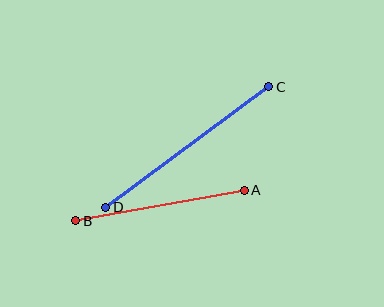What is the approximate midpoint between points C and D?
The midpoint is at approximately (187, 147) pixels.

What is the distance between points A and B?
The distance is approximately 171 pixels.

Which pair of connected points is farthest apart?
Points C and D are farthest apart.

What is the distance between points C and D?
The distance is approximately 203 pixels.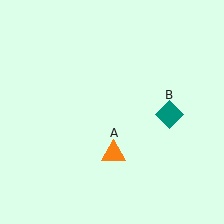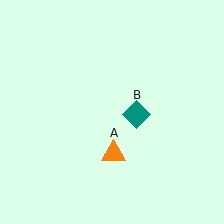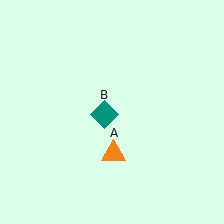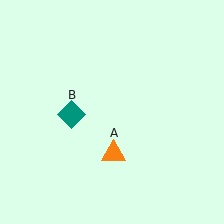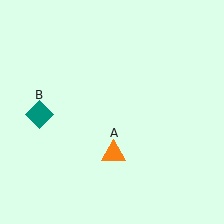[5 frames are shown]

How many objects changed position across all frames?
1 object changed position: teal diamond (object B).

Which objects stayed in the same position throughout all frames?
Orange triangle (object A) remained stationary.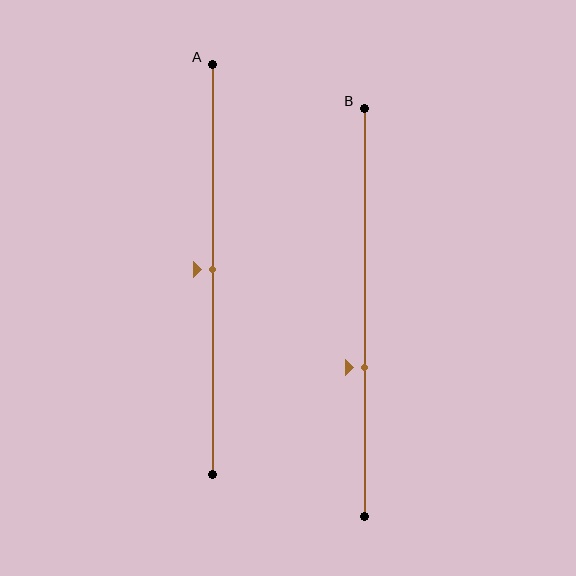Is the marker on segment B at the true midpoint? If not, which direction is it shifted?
No, the marker on segment B is shifted downward by about 14% of the segment length.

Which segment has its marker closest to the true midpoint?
Segment A has its marker closest to the true midpoint.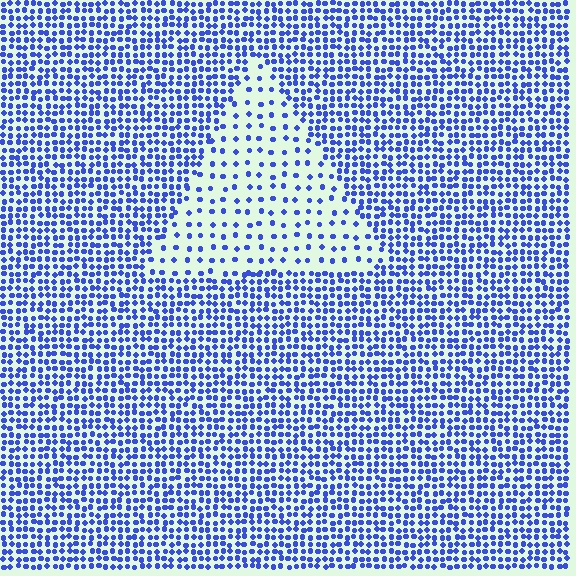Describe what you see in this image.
The image contains small blue elements arranged at two different densities. A triangle-shaped region is visible where the elements are less densely packed than the surrounding area.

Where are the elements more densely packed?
The elements are more densely packed outside the triangle boundary.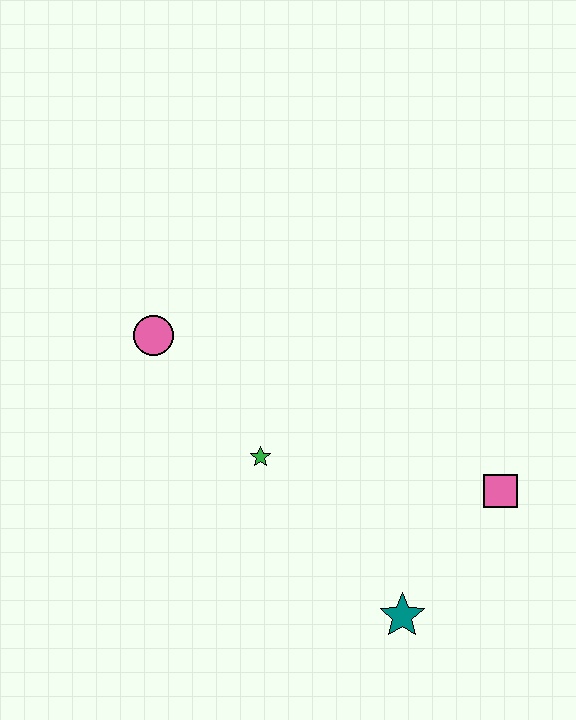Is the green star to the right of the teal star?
No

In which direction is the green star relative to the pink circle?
The green star is below the pink circle.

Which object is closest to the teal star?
The pink square is closest to the teal star.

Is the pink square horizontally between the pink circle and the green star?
No